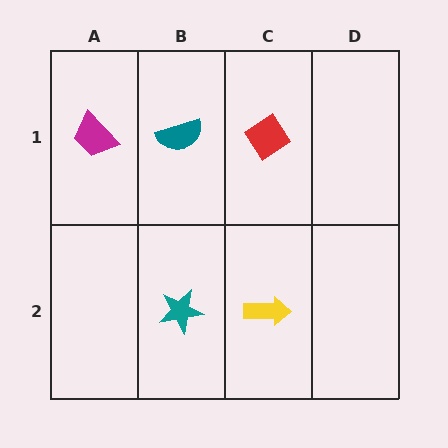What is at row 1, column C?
A red diamond.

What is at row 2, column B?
A teal star.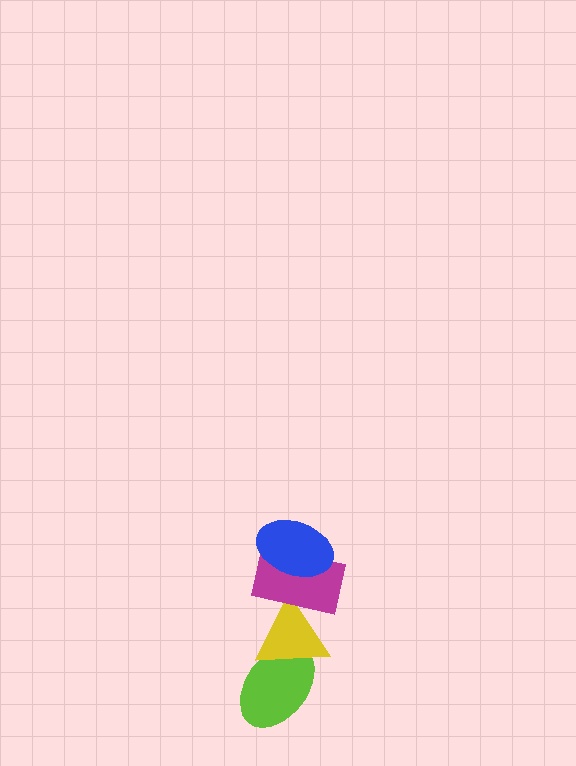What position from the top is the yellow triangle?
The yellow triangle is 3rd from the top.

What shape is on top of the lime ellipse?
The yellow triangle is on top of the lime ellipse.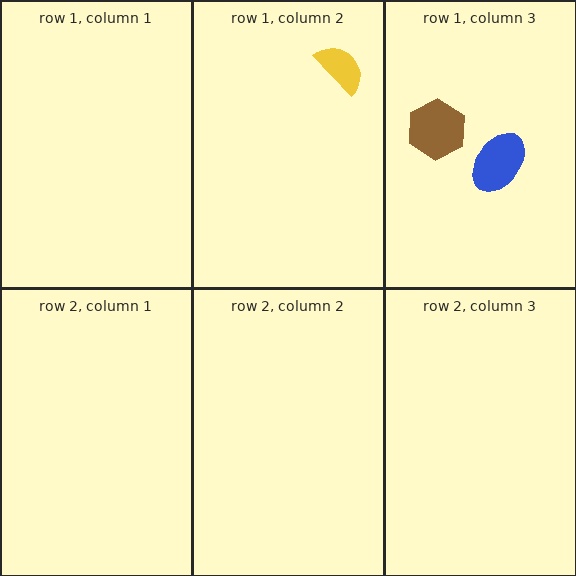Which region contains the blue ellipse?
The row 1, column 3 region.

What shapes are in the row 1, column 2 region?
The yellow semicircle.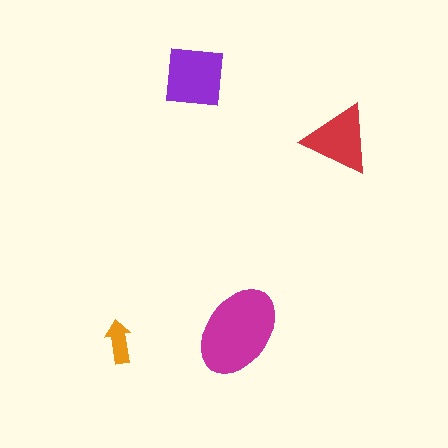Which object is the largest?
The magenta ellipse.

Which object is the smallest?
The orange arrow.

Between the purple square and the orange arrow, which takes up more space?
The purple square.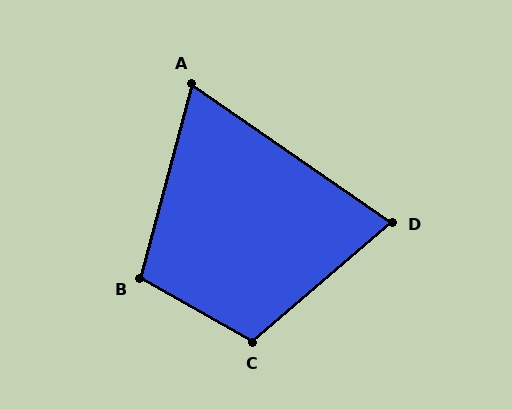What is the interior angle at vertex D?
Approximately 75 degrees (acute).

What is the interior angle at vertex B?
Approximately 105 degrees (obtuse).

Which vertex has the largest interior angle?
C, at approximately 110 degrees.